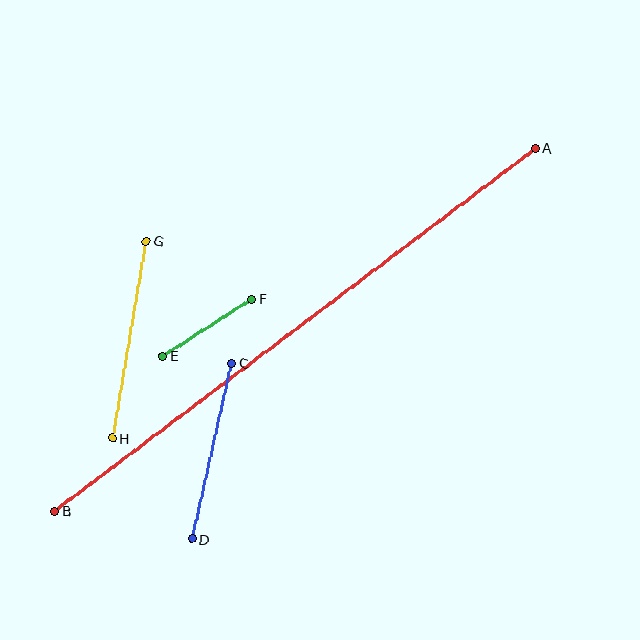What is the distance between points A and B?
The distance is approximately 602 pixels.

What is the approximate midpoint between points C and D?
The midpoint is at approximately (212, 451) pixels.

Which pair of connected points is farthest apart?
Points A and B are farthest apart.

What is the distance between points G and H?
The distance is approximately 200 pixels.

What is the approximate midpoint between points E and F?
The midpoint is at approximately (207, 327) pixels.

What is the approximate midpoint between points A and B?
The midpoint is at approximately (295, 330) pixels.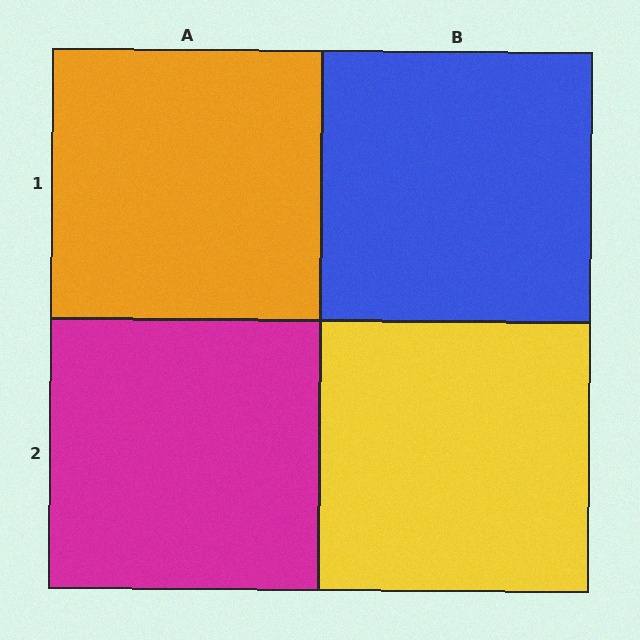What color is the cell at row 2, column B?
Yellow.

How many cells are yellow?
1 cell is yellow.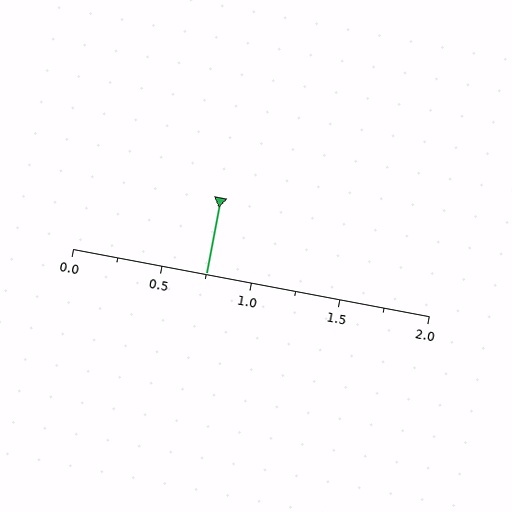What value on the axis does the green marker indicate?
The marker indicates approximately 0.75.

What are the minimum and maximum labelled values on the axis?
The axis runs from 0.0 to 2.0.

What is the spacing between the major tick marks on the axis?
The major ticks are spaced 0.5 apart.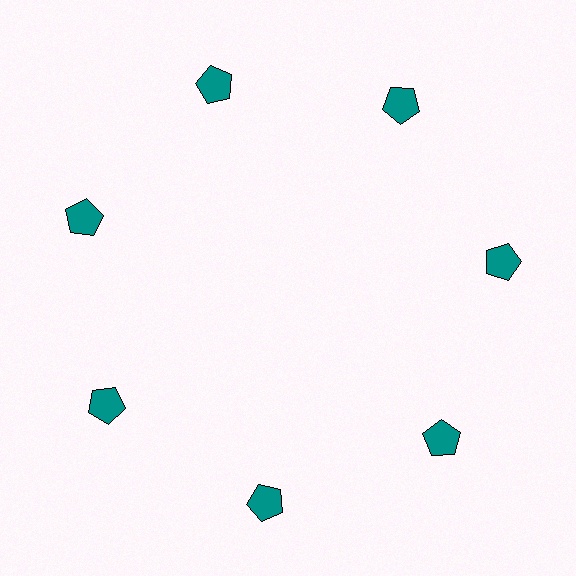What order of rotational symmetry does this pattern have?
This pattern has 7-fold rotational symmetry.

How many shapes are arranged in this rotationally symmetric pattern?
There are 7 shapes, arranged in 7 groups of 1.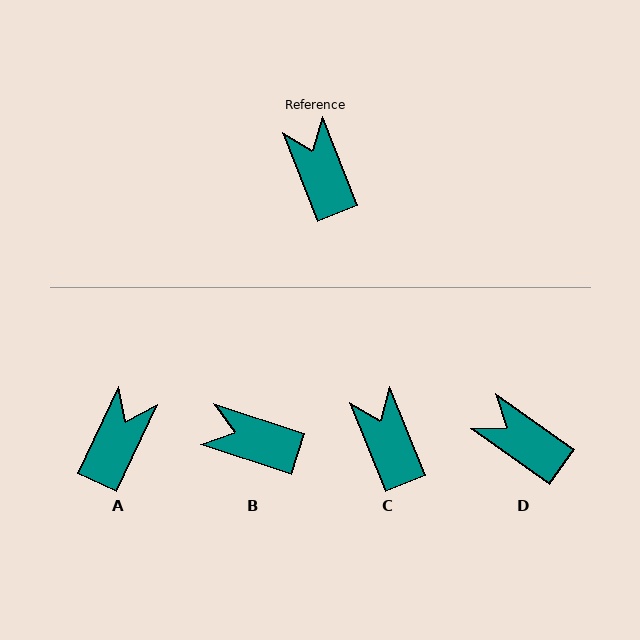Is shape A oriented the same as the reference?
No, it is off by about 47 degrees.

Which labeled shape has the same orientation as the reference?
C.